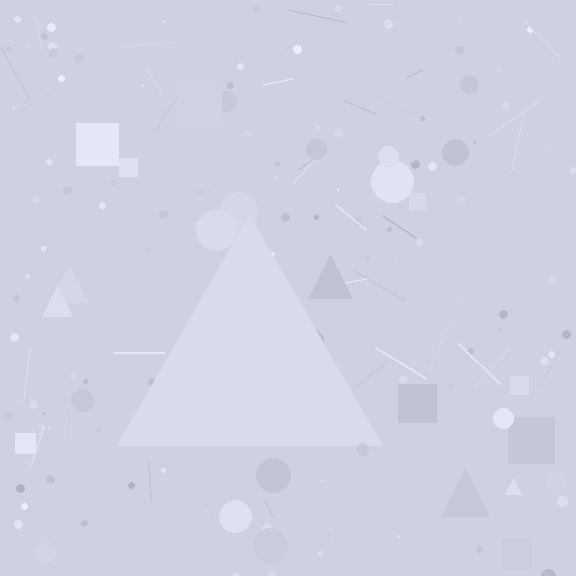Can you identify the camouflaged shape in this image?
The camouflaged shape is a triangle.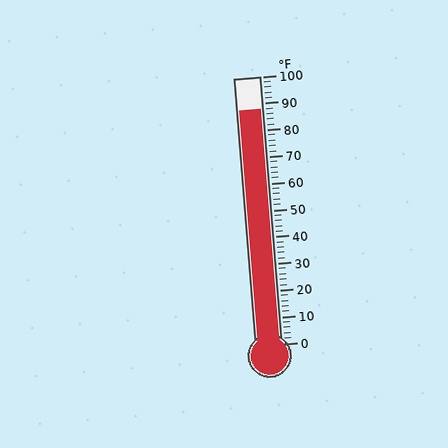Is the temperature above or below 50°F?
The temperature is above 50°F.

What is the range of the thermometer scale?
The thermometer scale ranges from 0°F to 100°F.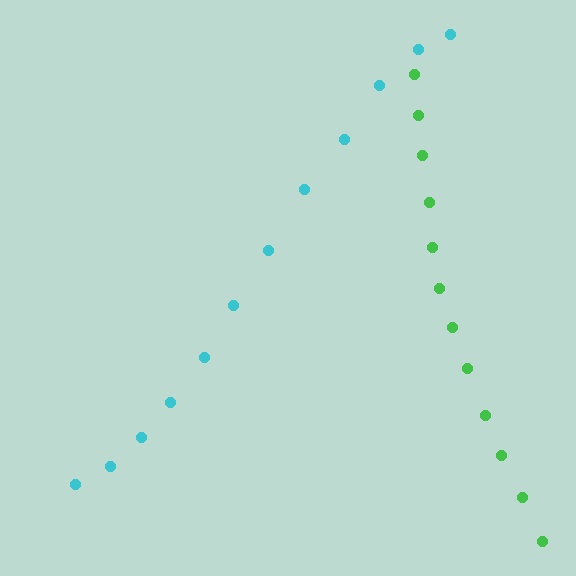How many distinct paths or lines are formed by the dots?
There are 2 distinct paths.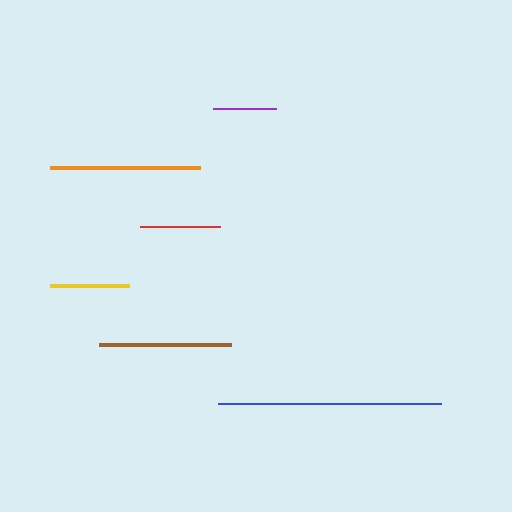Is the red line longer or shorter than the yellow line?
The red line is longer than the yellow line.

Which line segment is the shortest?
The purple line is the shortest at approximately 64 pixels.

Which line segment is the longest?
The blue line is the longest at approximately 222 pixels.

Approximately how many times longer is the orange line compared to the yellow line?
The orange line is approximately 1.9 times the length of the yellow line.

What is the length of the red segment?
The red segment is approximately 80 pixels long.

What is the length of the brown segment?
The brown segment is approximately 132 pixels long.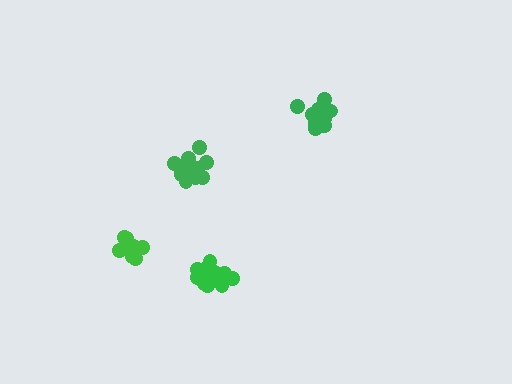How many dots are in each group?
Group 1: 15 dots, Group 2: 10 dots, Group 3: 15 dots, Group 4: 10 dots (50 total).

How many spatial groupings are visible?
There are 4 spatial groupings.